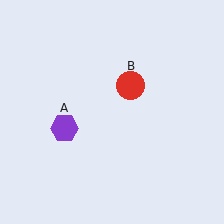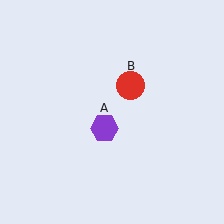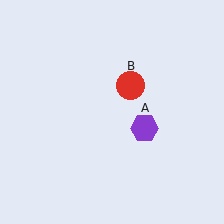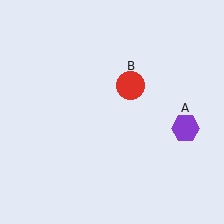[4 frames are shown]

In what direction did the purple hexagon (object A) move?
The purple hexagon (object A) moved right.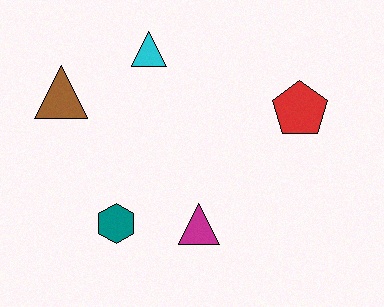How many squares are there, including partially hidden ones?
There are no squares.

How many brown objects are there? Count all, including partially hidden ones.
There is 1 brown object.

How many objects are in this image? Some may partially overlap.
There are 5 objects.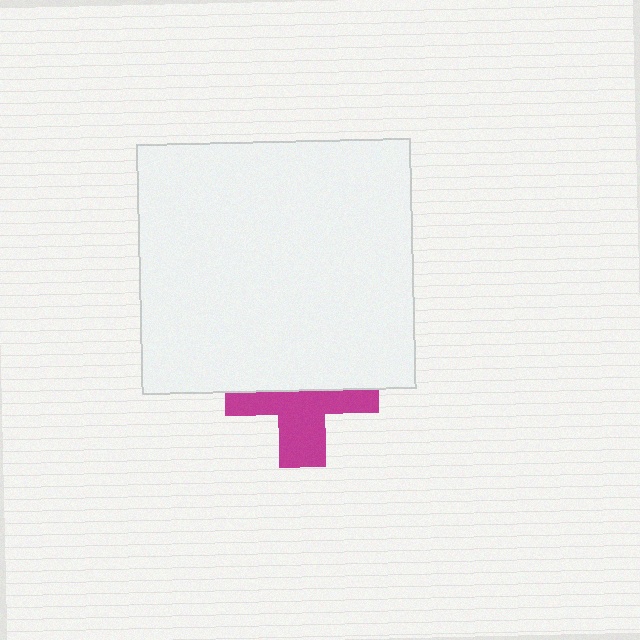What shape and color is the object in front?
The object in front is a white rectangle.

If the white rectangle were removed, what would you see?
You would see the complete magenta cross.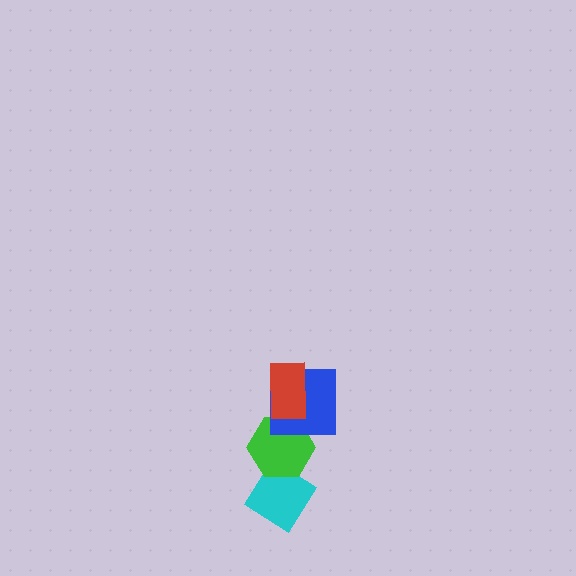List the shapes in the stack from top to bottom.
From top to bottom: the red rectangle, the blue square, the green hexagon, the cyan diamond.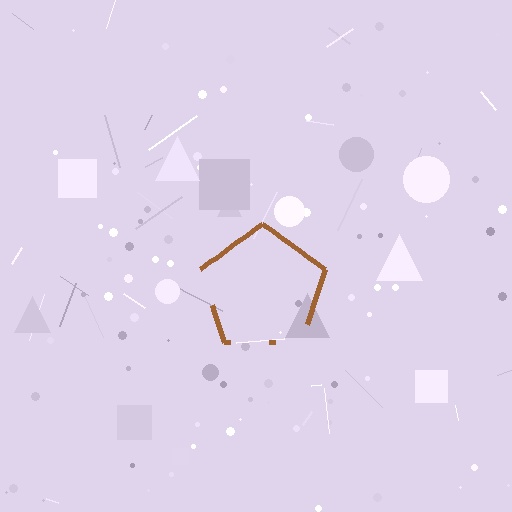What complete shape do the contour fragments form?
The contour fragments form a pentagon.